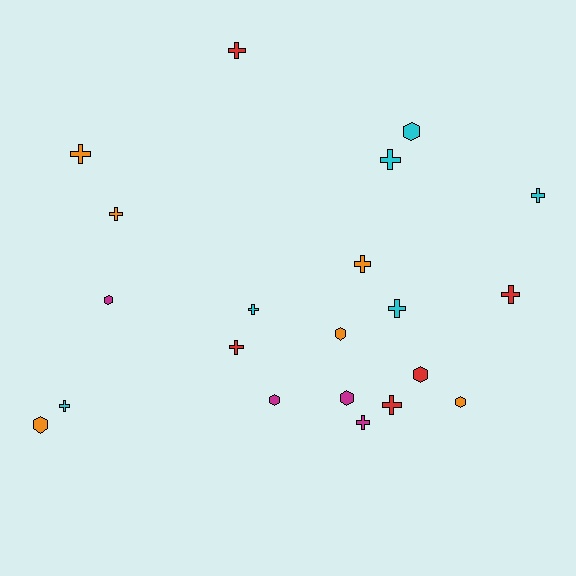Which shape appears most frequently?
Cross, with 13 objects.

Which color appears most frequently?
Orange, with 6 objects.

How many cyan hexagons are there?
There is 1 cyan hexagon.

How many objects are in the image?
There are 21 objects.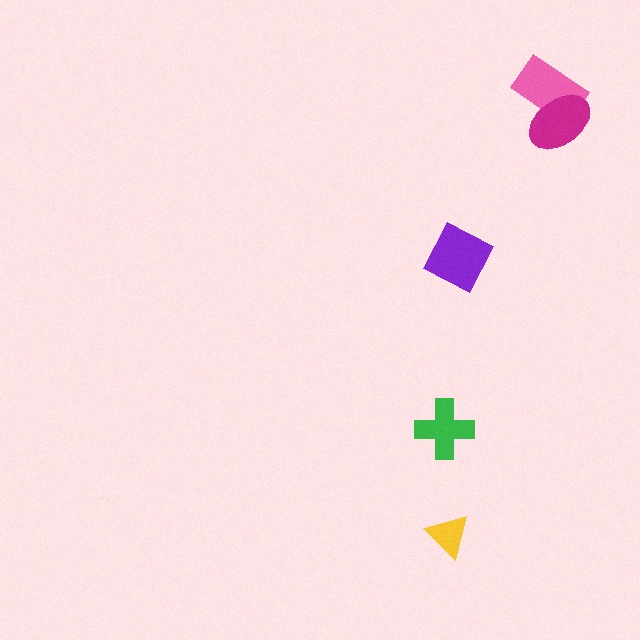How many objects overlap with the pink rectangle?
1 object overlaps with the pink rectangle.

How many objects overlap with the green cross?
0 objects overlap with the green cross.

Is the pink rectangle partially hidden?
Yes, it is partially covered by another shape.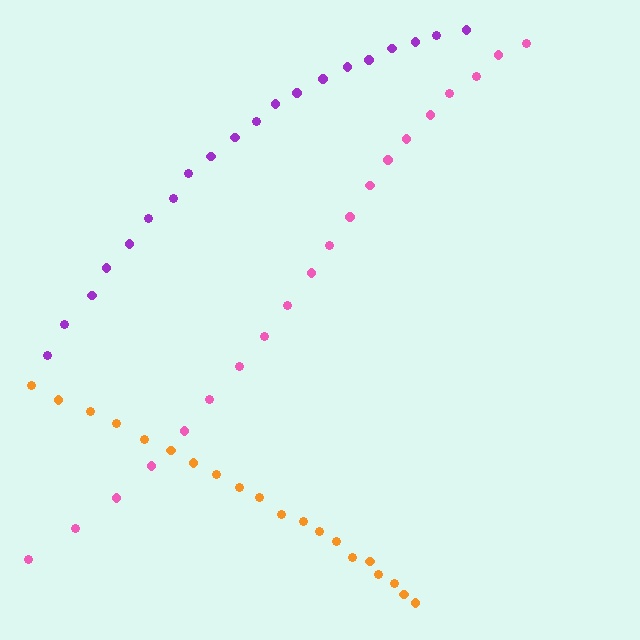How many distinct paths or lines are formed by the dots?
There are 3 distinct paths.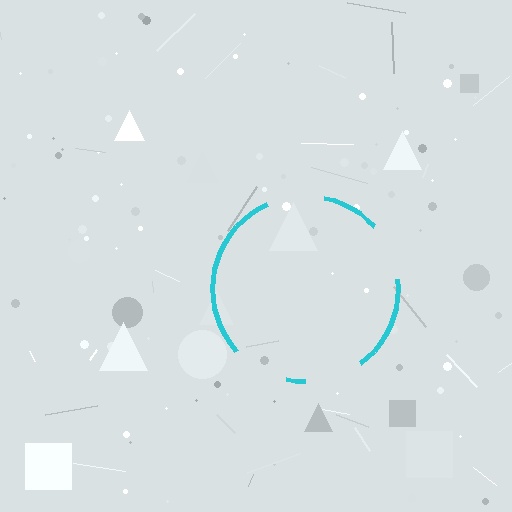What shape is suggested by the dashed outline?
The dashed outline suggests a circle.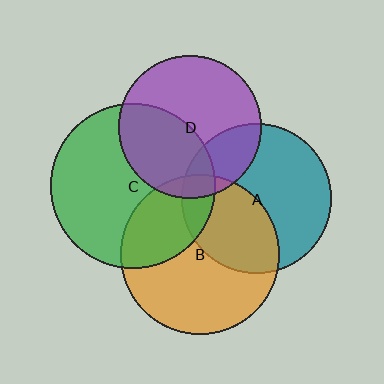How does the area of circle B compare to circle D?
Approximately 1.2 times.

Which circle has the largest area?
Circle C (green).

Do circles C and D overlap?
Yes.